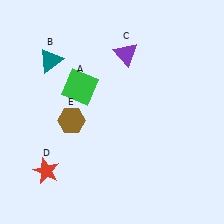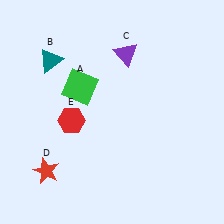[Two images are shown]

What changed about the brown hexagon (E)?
In Image 1, E is brown. In Image 2, it changed to red.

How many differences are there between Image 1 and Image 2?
There is 1 difference between the two images.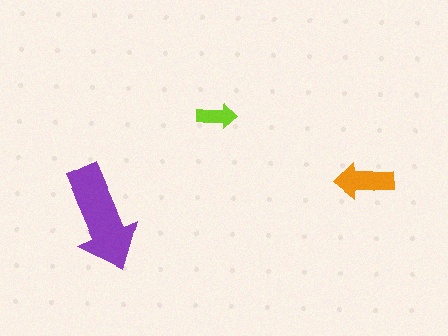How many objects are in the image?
There are 3 objects in the image.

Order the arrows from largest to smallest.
the purple one, the orange one, the lime one.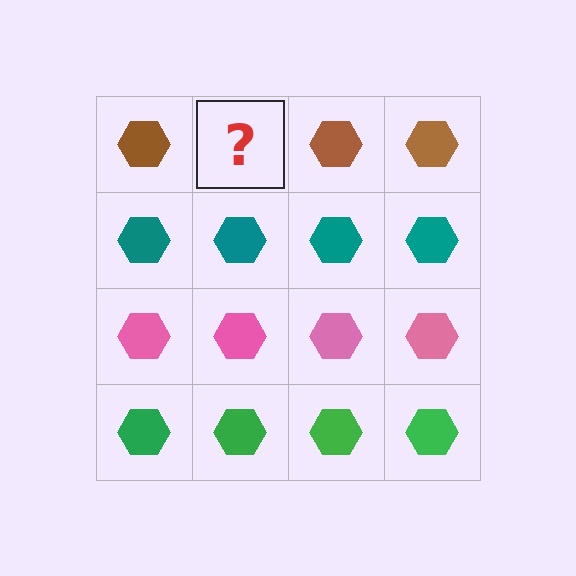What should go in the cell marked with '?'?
The missing cell should contain a brown hexagon.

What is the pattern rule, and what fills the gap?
The rule is that each row has a consistent color. The gap should be filled with a brown hexagon.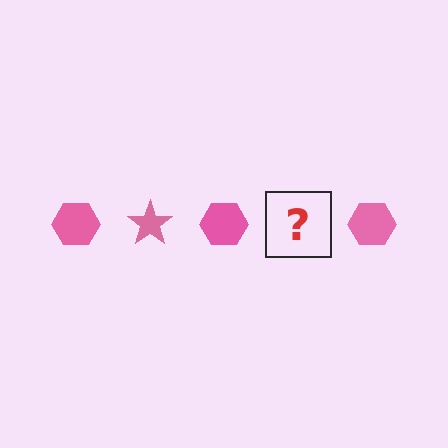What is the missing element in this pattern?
The missing element is a pink star.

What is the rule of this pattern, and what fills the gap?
The rule is that the pattern cycles through hexagon, star shapes in pink. The gap should be filled with a pink star.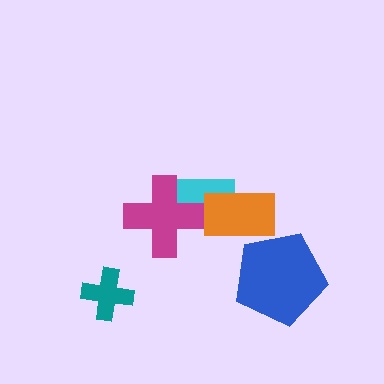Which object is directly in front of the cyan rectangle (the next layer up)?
The magenta cross is directly in front of the cyan rectangle.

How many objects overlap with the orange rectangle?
1 object overlaps with the orange rectangle.